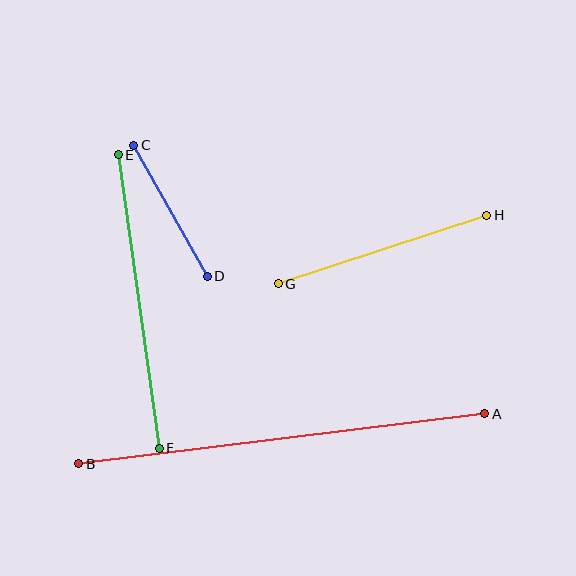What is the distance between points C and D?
The distance is approximately 150 pixels.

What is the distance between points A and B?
The distance is approximately 409 pixels.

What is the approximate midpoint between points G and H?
The midpoint is at approximately (382, 249) pixels.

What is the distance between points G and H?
The distance is approximately 220 pixels.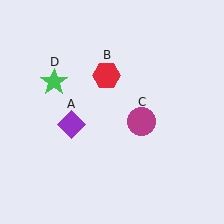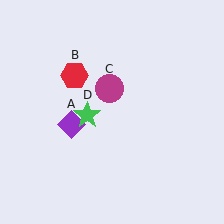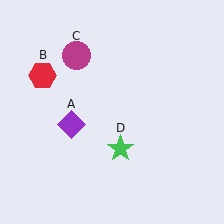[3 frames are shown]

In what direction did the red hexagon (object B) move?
The red hexagon (object B) moved left.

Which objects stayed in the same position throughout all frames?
Purple diamond (object A) remained stationary.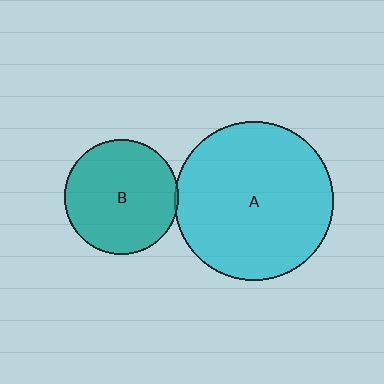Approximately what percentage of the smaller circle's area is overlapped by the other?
Approximately 5%.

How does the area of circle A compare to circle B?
Approximately 1.9 times.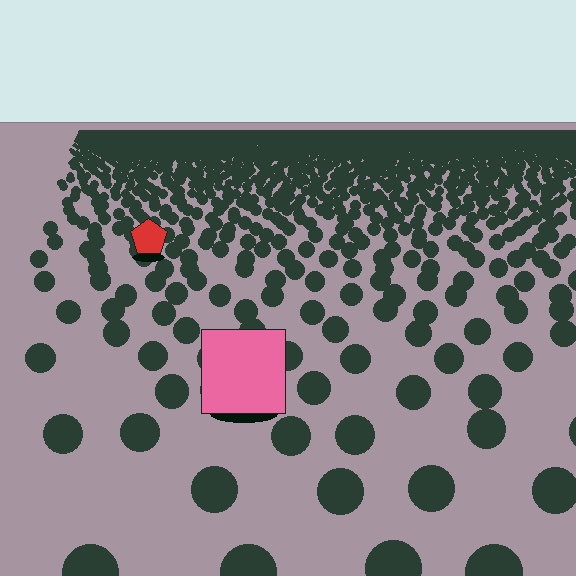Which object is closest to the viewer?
The pink square is closest. The texture marks near it are larger and more spread out.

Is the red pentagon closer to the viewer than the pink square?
No. The pink square is closer — you can tell from the texture gradient: the ground texture is coarser near it.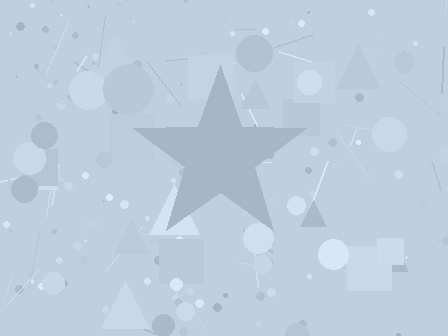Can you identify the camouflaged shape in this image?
The camouflaged shape is a star.